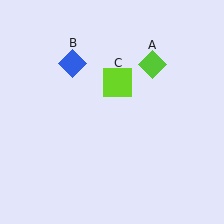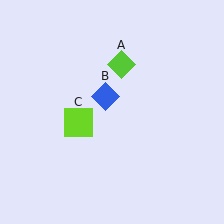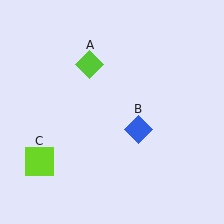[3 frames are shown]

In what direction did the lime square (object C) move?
The lime square (object C) moved down and to the left.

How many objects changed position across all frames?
3 objects changed position: lime diamond (object A), blue diamond (object B), lime square (object C).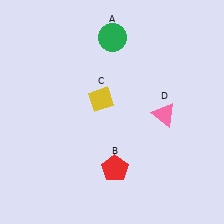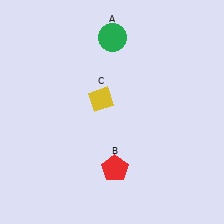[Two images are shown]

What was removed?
The pink triangle (D) was removed in Image 2.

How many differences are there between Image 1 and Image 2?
There is 1 difference between the two images.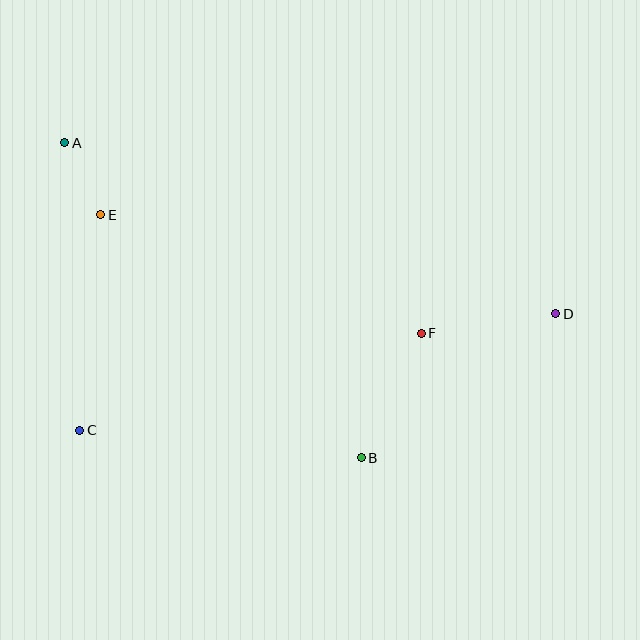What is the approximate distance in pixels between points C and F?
The distance between C and F is approximately 355 pixels.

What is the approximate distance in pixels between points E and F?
The distance between E and F is approximately 342 pixels.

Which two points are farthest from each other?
Points A and D are farthest from each other.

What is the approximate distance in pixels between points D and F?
The distance between D and F is approximately 135 pixels.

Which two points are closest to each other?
Points A and E are closest to each other.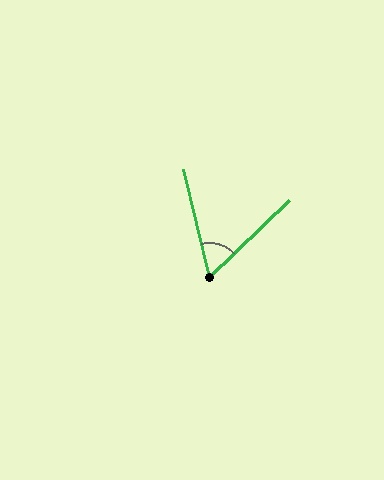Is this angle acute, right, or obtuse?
It is acute.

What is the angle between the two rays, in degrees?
Approximately 60 degrees.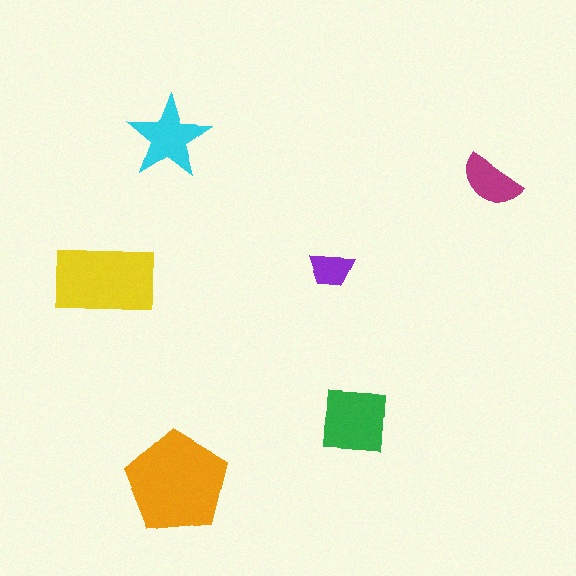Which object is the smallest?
The purple trapezoid.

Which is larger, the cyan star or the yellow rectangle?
The yellow rectangle.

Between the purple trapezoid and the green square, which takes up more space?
The green square.